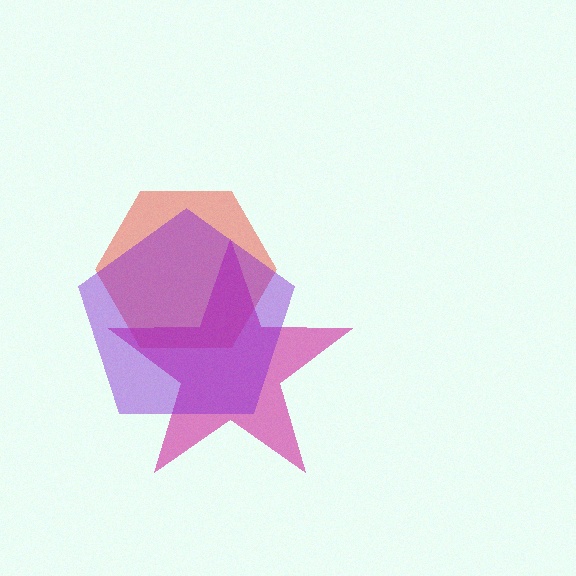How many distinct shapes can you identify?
There are 3 distinct shapes: a red hexagon, a magenta star, a purple pentagon.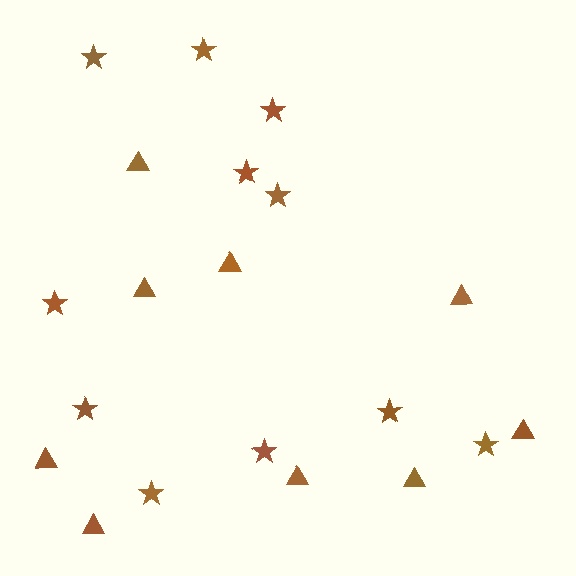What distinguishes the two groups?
There are 2 groups: one group of stars (11) and one group of triangles (9).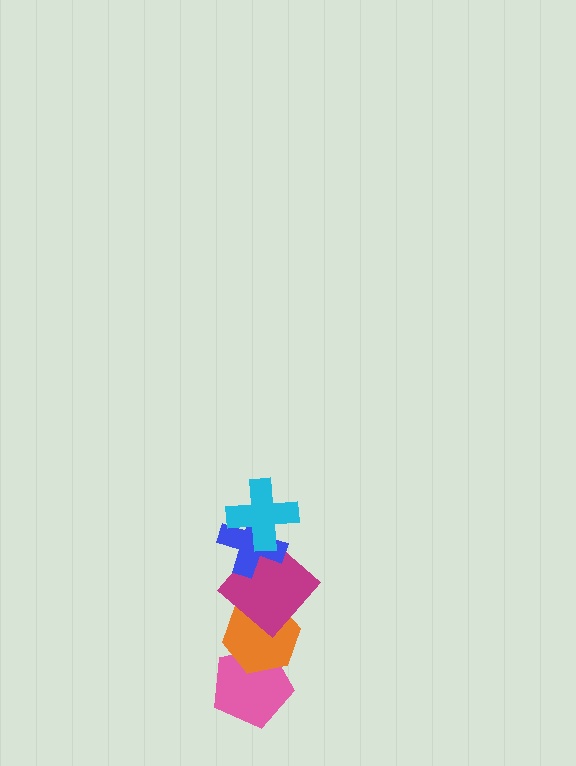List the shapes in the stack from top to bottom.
From top to bottom: the cyan cross, the blue cross, the magenta diamond, the orange hexagon, the pink pentagon.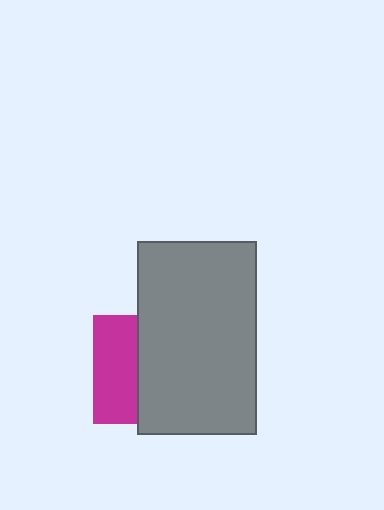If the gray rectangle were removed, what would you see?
You would see the complete magenta square.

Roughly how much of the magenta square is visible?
A small part of it is visible (roughly 41%).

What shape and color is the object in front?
The object in front is a gray rectangle.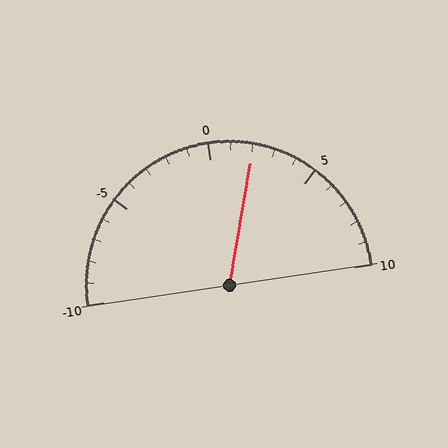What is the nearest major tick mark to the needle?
The nearest major tick mark is 0.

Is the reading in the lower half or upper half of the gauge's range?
The reading is in the upper half of the range (-10 to 10).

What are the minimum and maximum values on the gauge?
The gauge ranges from -10 to 10.